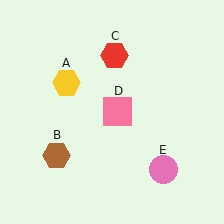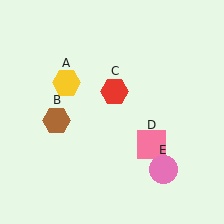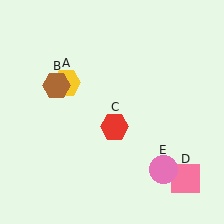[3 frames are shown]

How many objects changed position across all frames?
3 objects changed position: brown hexagon (object B), red hexagon (object C), pink square (object D).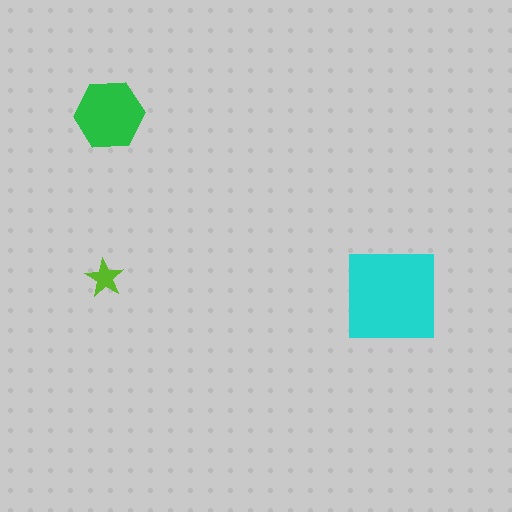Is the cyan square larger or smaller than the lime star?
Larger.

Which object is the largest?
The cyan square.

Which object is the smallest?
The lime star.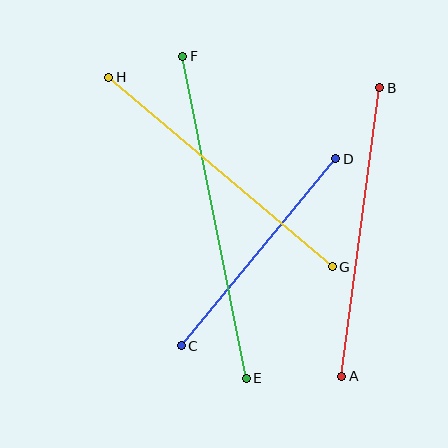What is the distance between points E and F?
The distance is approximately 328 pixels.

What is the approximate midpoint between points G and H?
The midpoint is at approximately (221, 172) pixels.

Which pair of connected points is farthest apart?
Points E and F are farthest apart.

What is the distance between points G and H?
The distance is approximately 293 pixels.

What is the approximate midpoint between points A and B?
The midpoint is at approximately (361, 232) pixels.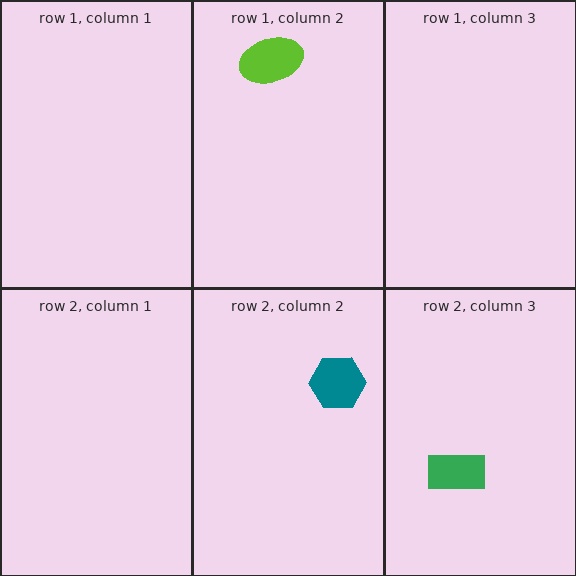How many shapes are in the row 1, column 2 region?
1.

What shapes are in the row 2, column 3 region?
The green rectangle.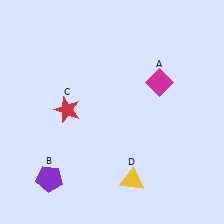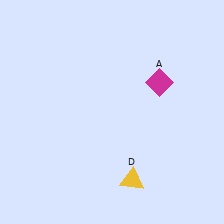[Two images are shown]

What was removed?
The purple pentagon (B), the red star (C) were removed in Image 2.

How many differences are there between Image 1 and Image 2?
There are 2 differences between the two images.